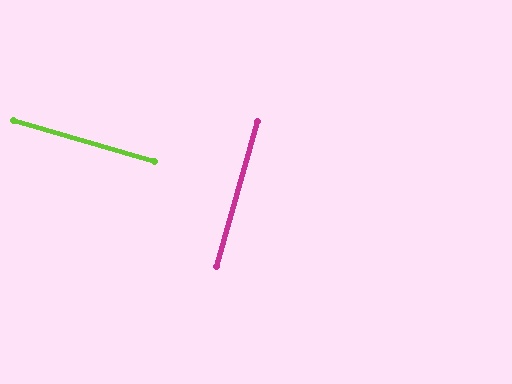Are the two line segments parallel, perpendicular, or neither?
Perpendicular — they meet at approximately 90°.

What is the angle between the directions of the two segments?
Approximately 90 degrees.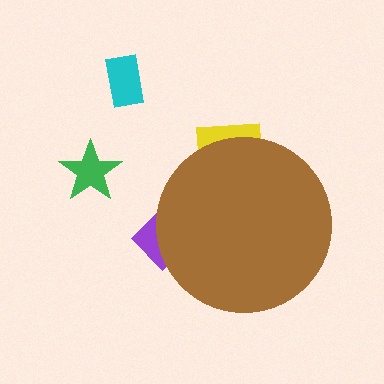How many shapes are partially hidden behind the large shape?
2 shapes are partially hidden.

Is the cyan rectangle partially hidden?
No, the cyan rectangle is fully visible.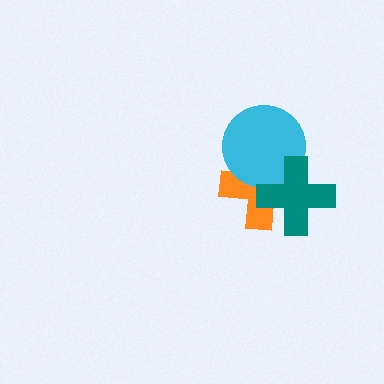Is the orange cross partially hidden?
Yes, it is partially covered by another shape.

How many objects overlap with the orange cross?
2 objects overlap with the orange cross.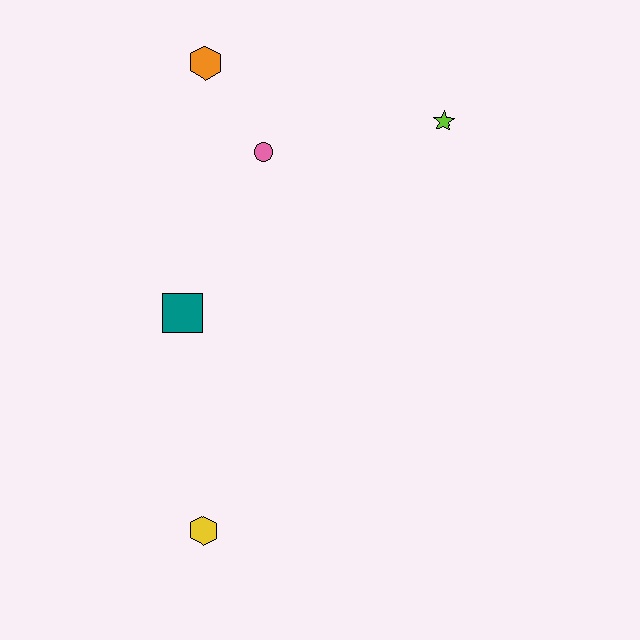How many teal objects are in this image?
There is 1 teal object.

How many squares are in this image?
There is 1 square.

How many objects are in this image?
There are 5 objects.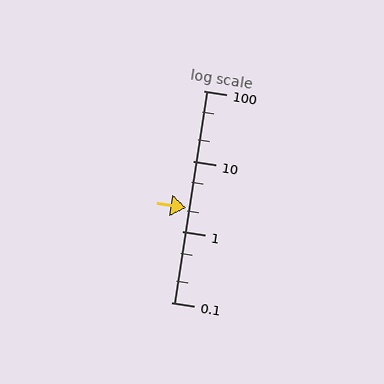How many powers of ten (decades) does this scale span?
The scale spans 3 decades, from 0.1 to 100.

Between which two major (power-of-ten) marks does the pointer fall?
The pointer is between 1 and 10.